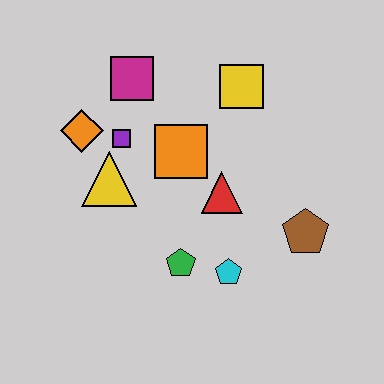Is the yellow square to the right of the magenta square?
Yes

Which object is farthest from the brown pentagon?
The orange diamond is farthest from the brown pentagon.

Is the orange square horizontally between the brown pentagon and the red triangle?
No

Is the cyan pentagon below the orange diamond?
Yes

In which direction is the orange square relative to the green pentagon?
The orange square is above the green pentagon.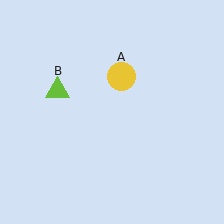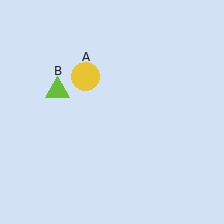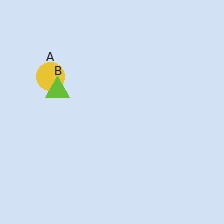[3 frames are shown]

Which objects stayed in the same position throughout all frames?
Lime triangle (object B) remained stationary.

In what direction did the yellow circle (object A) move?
The yellow circle (object A) moved left.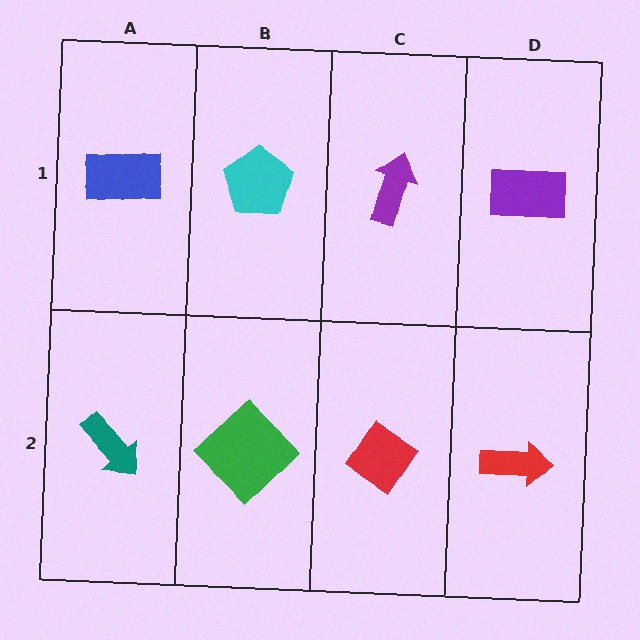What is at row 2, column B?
A green diamond.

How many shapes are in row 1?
4 shapes.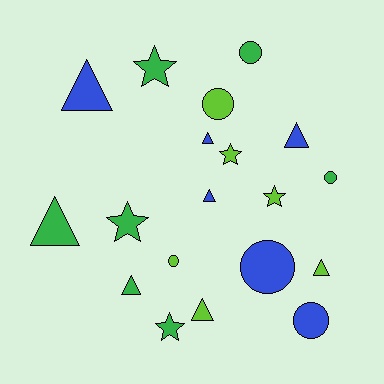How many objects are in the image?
There are 19 objects.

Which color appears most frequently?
Green, with 7 objects.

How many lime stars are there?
There are 2 lime stars.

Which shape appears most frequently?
Triangle, with 8 objects.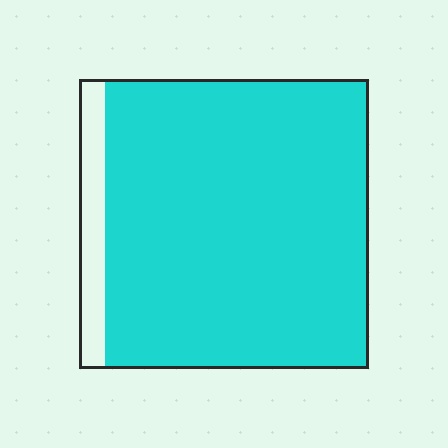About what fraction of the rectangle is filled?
About nine tenths (9/10).